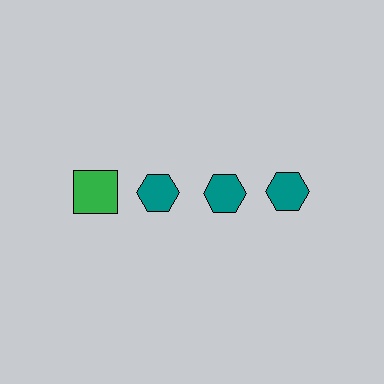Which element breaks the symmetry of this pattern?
The green square in the top row, leftmost column breaks the symmetry. All other shapes are teal hexagons.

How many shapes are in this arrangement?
There are 4 shapes arranged in a grid pattern.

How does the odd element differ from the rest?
It differs in both color (green instead of teal) and shape (square instead of hexagon).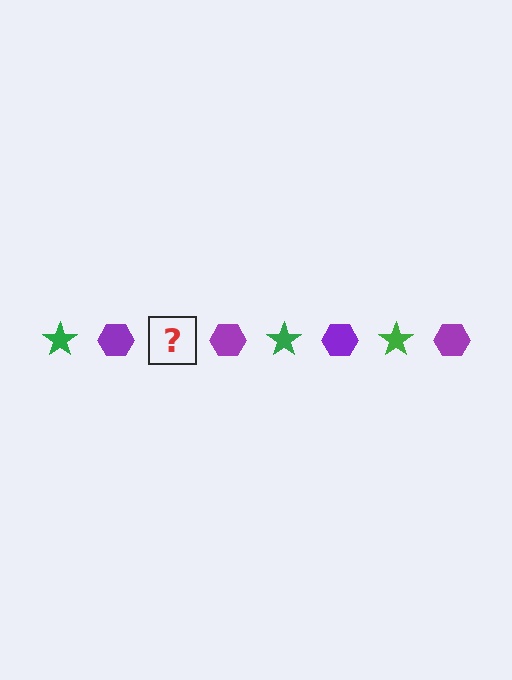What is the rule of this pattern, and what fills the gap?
The rule is that the pattern alternates between green star and purple hexagon. The gap should be filled with a green star.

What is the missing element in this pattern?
The missing element is a green star.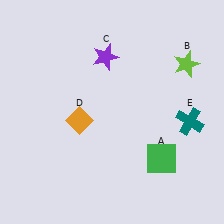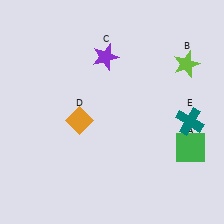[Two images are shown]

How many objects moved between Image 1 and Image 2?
1 object moved between the two images.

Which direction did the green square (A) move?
The green square (A) moved right.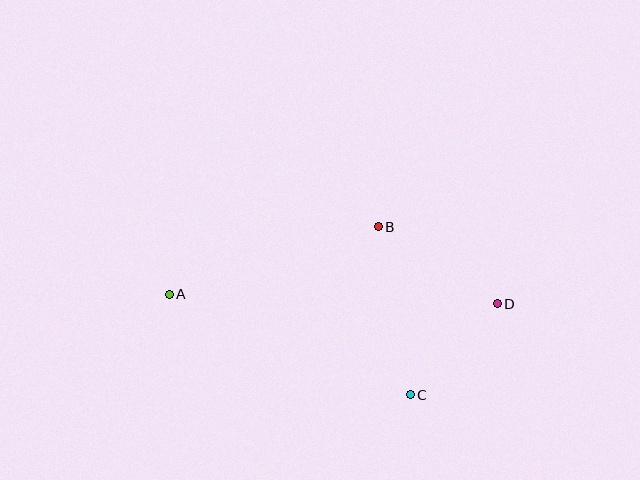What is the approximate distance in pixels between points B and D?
The distance between B and D is approximately 142 pixels.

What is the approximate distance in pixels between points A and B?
The distance between A and B is approximately 220 pixels.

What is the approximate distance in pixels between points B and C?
The distance between B and C is approximately 171 pixels.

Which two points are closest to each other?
Points C and D are closest to each other.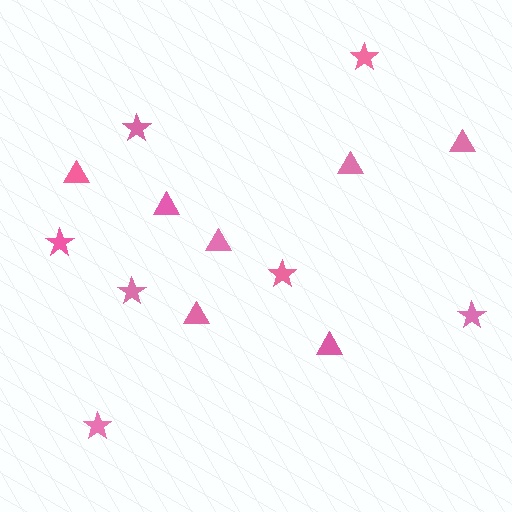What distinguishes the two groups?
There are 2 groups: one group of triangles (7) and one group of stars (7).